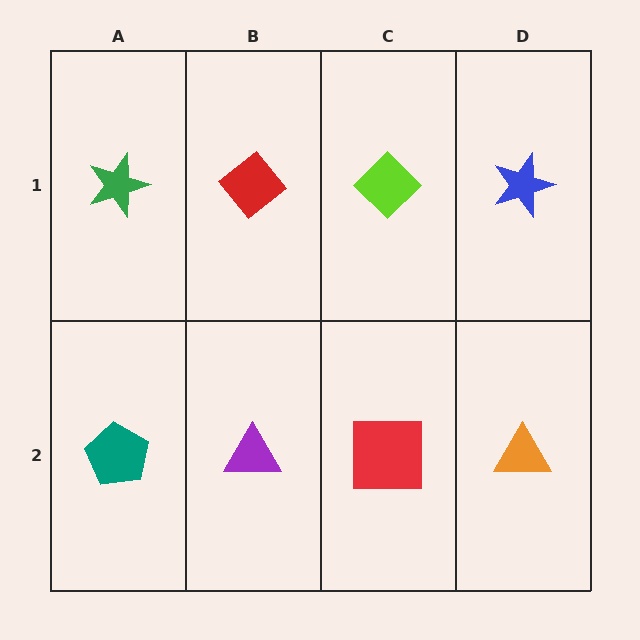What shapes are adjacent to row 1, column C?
A red square (row 2, column C), a red diamond (row 1, column B), a blue star (row 1, column D).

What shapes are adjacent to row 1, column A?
A teal pentagon (row 2, column A), a red diamond (row 1, column B).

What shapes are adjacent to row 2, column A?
A green star (row 1, column A), a purple triangle (row 2, column B).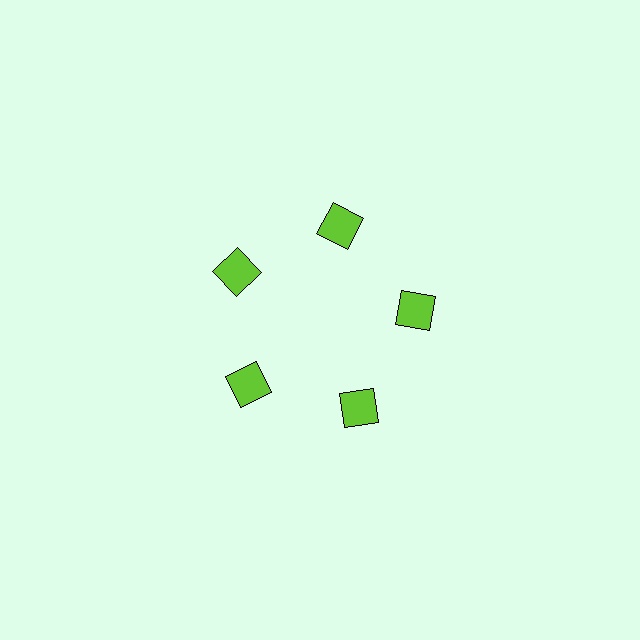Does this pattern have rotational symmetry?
Yes, this pattern has 5-fold rotational symmetry. It looks the same after rotating 72 degrees around the center.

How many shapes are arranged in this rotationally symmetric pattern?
There are 5 shapes, arranged in 5 groups of 1.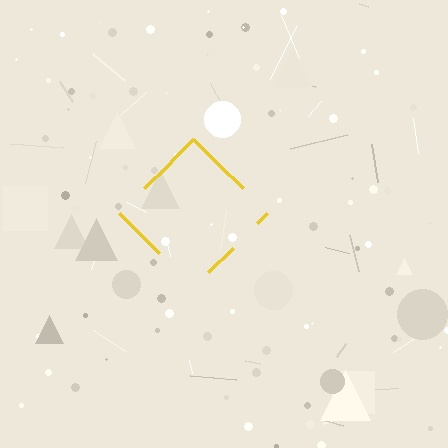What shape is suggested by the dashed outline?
The dashed outline suggests a diamond.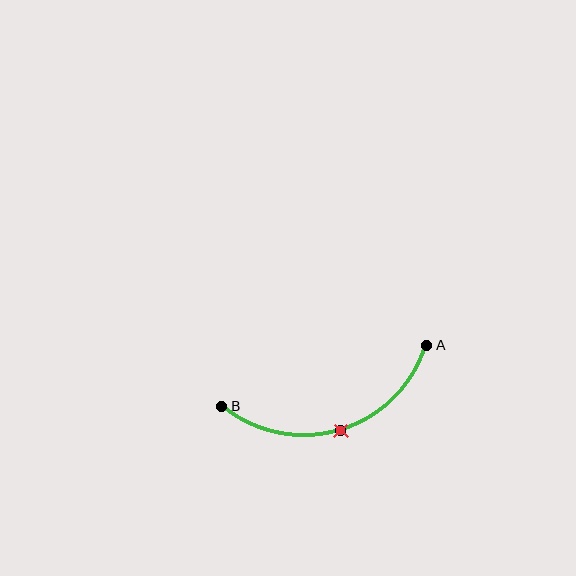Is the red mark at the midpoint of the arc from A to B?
Yes. The red mark lies on the arc at equal arc-length from both A and B — it is the arc midpoint.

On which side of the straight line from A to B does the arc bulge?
The arc bulges below the straight line connecting A and B.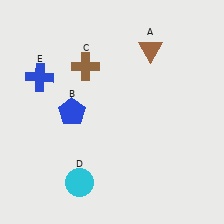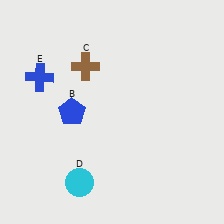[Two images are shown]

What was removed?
The brown triangle (A) was removed in Image 2.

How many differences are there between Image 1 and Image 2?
There is 1 difference between the two images.